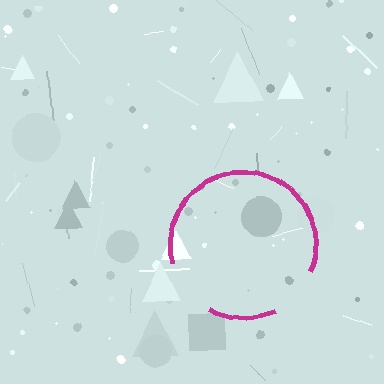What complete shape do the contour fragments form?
The contour fragments form a circle.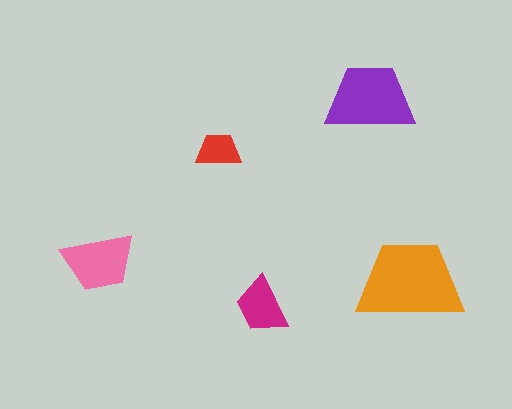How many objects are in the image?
There are 5 objects in the image.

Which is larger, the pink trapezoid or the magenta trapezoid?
The pink one.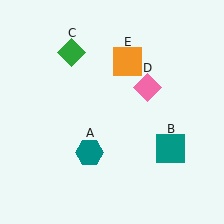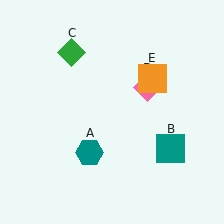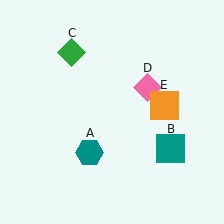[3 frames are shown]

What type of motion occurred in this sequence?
The orange square (object E) rotated clockwise around the center of the scene.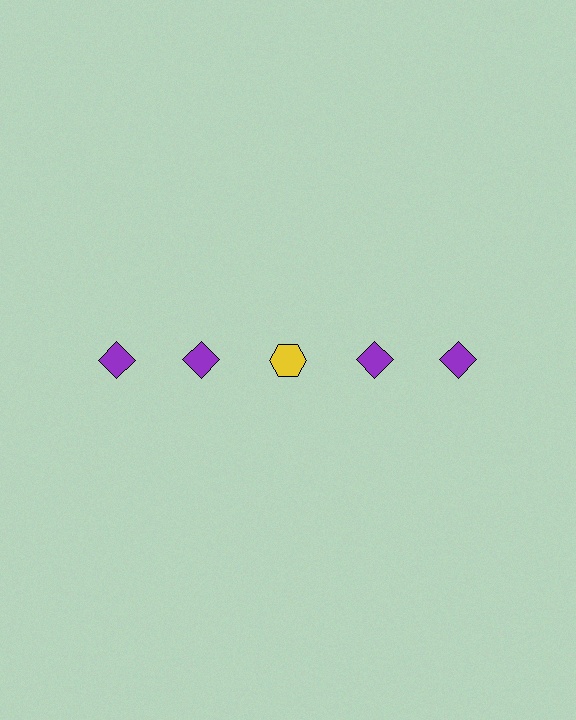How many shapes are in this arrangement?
There are 5 shapes arranged in a grid pattern.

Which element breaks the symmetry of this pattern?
The yellow hexagon in the top row, center column breaks the symmetry. All other shapes are purple diamonds.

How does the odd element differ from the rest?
It differs in both color (yellow instead of purple) and shape (hexagon instead of diamond).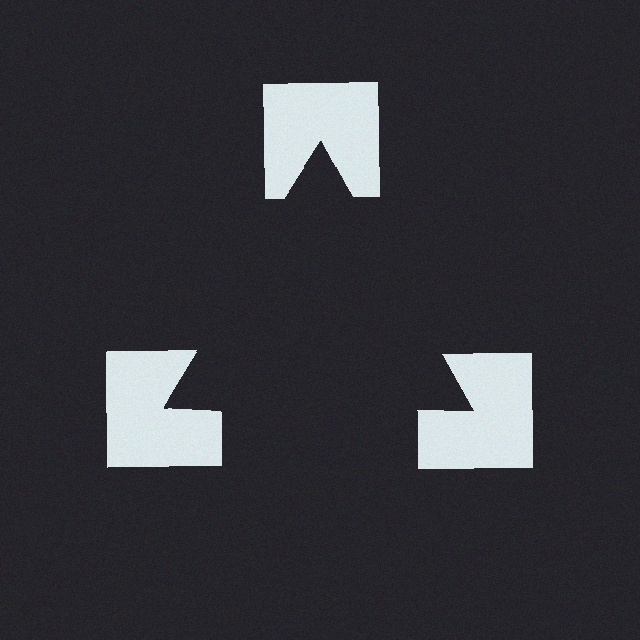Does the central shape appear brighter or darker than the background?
It typically appears slightly darker than the background, even though no actual brightness change is drawn.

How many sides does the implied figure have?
3 sides.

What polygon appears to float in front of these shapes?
An illusory triangle — its edges are inferred from the aligned wedge cuts in the notched squares, not physically drawn.